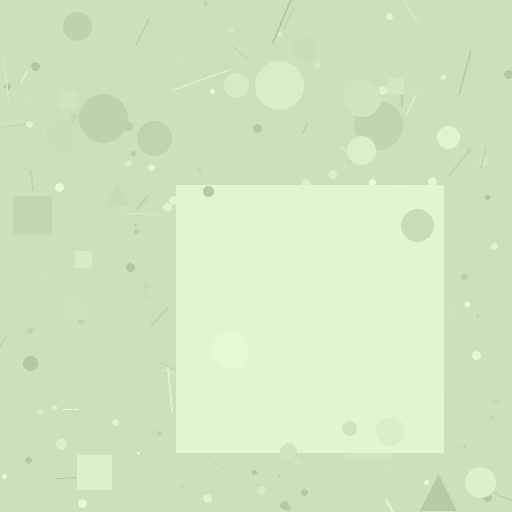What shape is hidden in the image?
A square is hidden in the image.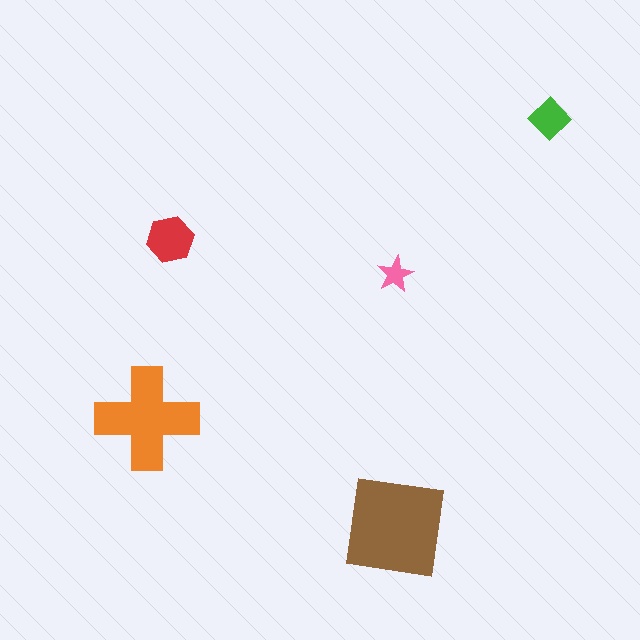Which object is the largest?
The brown square.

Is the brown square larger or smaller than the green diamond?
Larger.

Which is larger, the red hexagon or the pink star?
The red hexagon.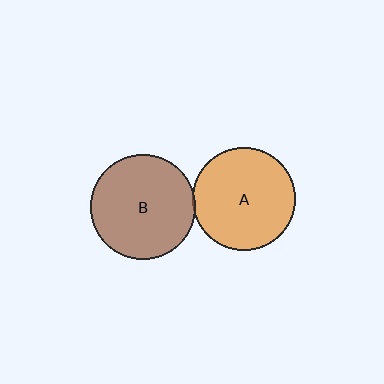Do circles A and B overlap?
Yes.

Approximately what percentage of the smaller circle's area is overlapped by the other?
Approximately 5%.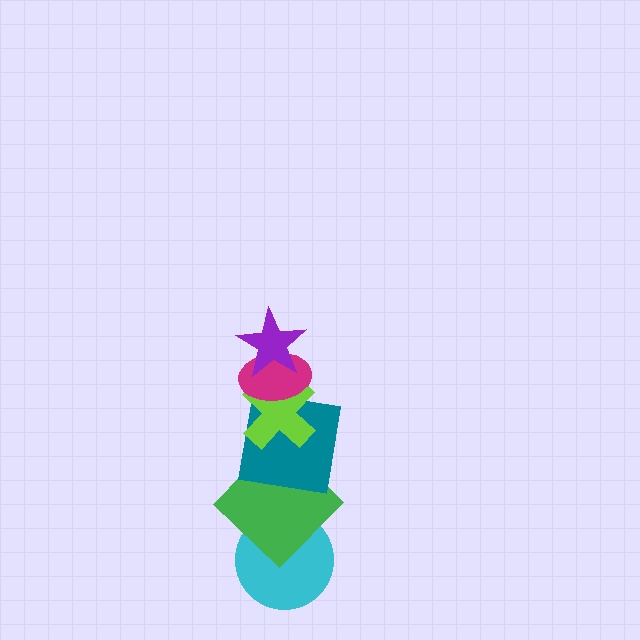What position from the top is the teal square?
The teal square is 4th from the top.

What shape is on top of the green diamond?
The teal square is on top of the green diamond.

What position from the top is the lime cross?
The lime cross is 3rd from the top.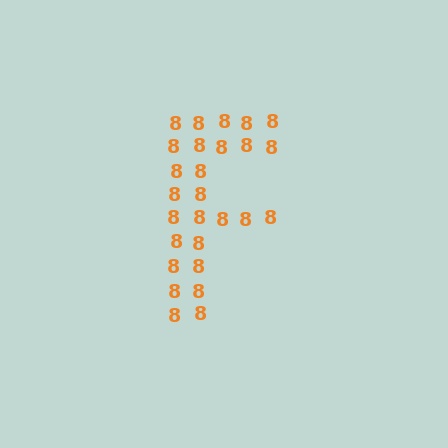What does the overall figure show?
The overall figure shows the letter F.